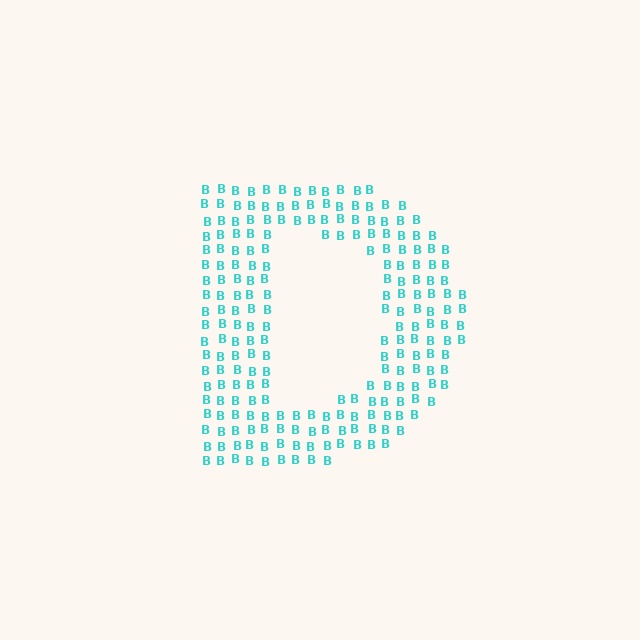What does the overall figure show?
The overall figure shows the letter D.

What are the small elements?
The small elements are letter B's.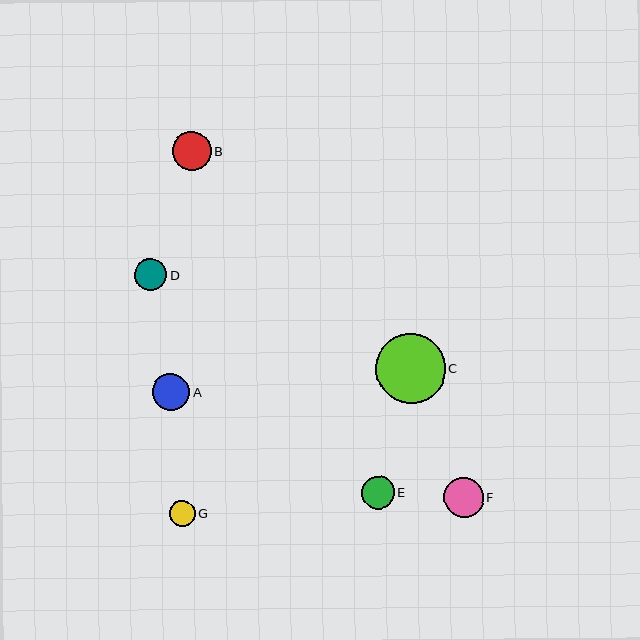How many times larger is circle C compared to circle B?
Circle C is approximately 1.8 times the size of circle B.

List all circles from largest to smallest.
From largest to smallest: C, F, B, A, E, D, G.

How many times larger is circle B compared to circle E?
Circle B is approximately 1.2 times the size of circle E.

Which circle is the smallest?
Circle G is the smallest with a size of approximately 25 pixels.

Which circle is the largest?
Circle C is the largest with a size of approximately 70 pixels.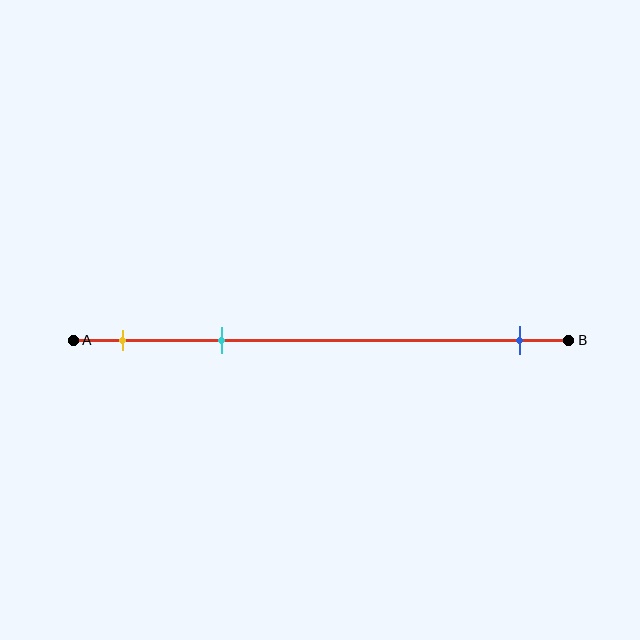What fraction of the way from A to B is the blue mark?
The blue mark is approximately 90% (0.9) of the way from A to B.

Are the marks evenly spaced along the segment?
No, the marks are not evenly spaced.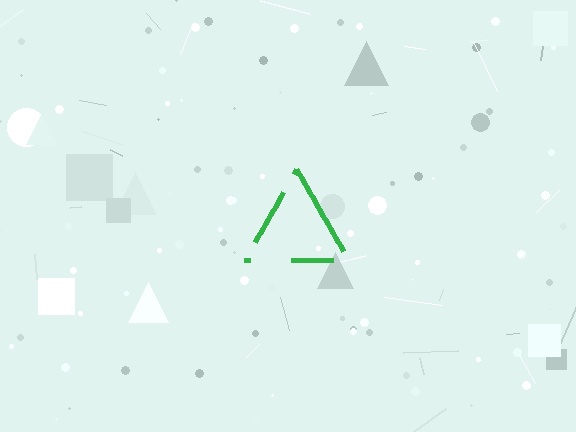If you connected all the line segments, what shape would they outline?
They would outline a triangle.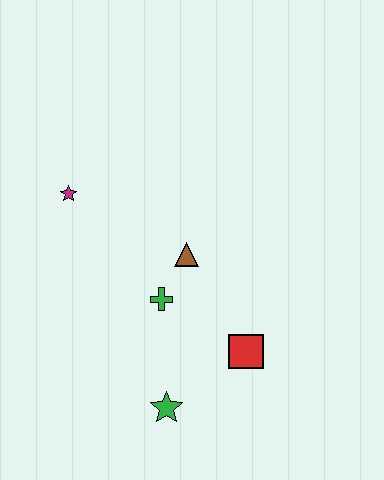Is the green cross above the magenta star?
No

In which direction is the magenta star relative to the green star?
The magenta star is above the green star.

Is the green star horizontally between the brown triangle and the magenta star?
Yes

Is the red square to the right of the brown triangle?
Yes